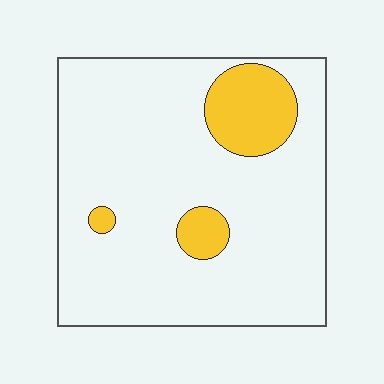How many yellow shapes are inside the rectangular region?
3.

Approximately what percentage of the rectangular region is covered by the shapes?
Approximately 15%.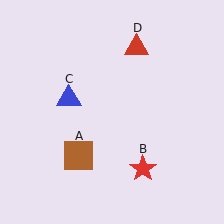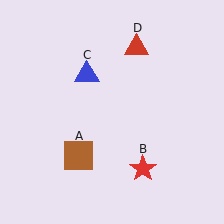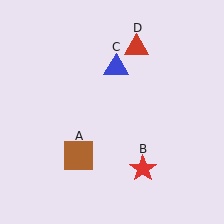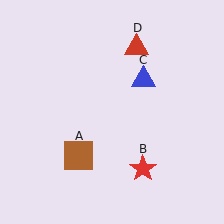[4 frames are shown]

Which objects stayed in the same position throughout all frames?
Brown square (object A) and red star (object B) and red triangle (object D) remained stationary.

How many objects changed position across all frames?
1 object changed position: blue triangle (object C).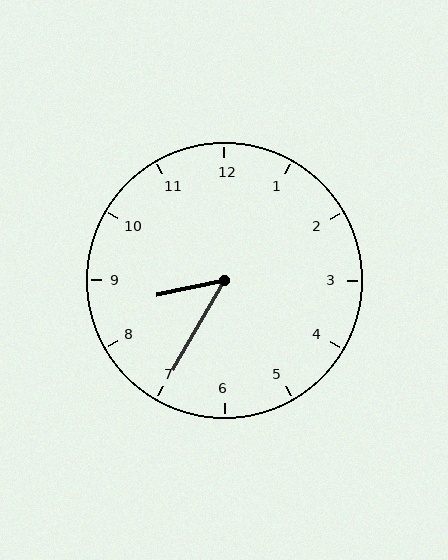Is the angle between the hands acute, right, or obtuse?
It is acute.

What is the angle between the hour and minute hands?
Approximately 48 degrees.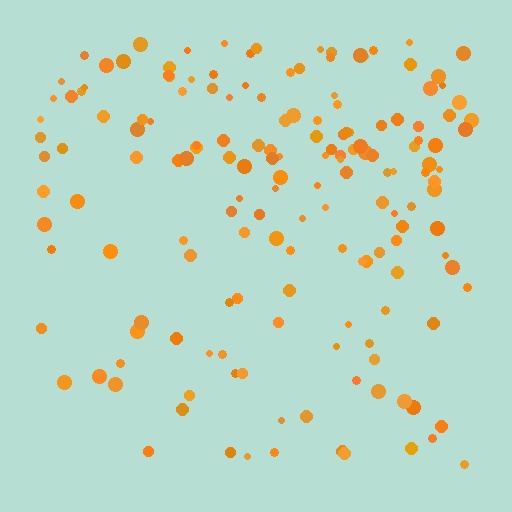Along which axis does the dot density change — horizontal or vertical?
Vertical.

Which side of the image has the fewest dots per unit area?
The bottom.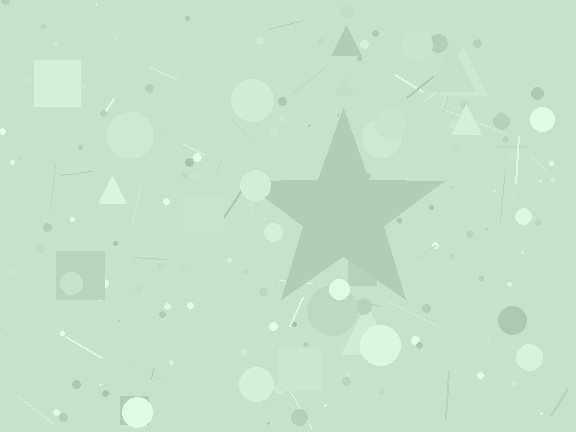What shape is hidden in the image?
A star is hidden in the image.